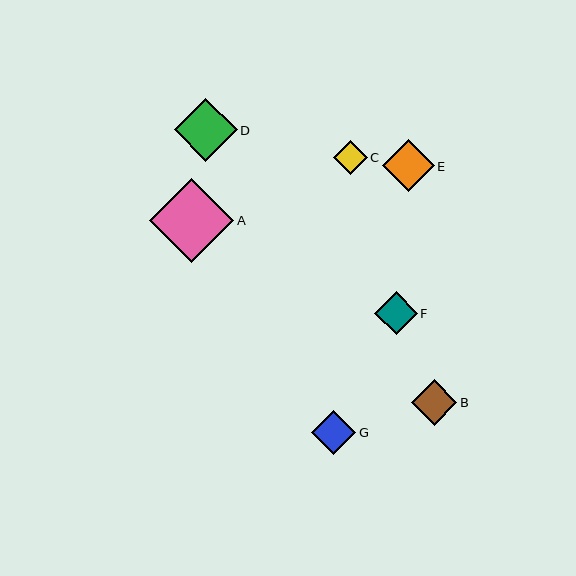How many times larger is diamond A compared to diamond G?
Diamond A is approximately 1.9 times the size of diamond G.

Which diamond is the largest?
Diamond A is the largest with a size of approximately 85 pixels.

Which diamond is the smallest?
Diamond C is the smallest with a size of approximately 34 pixels.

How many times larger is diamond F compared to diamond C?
Diamond F is approximately 1.3 times the size of diamond C.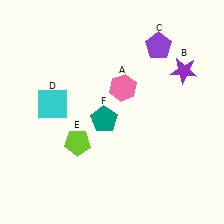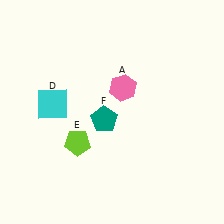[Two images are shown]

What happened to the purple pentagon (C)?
The purple pentagon (C) was removed in Image 2. It was in the top-right area of Image 1.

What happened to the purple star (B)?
The purple star (B) was removed in Image 2. It was in the top-right area of Image 1.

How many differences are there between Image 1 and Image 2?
There are 2 differences between the two images.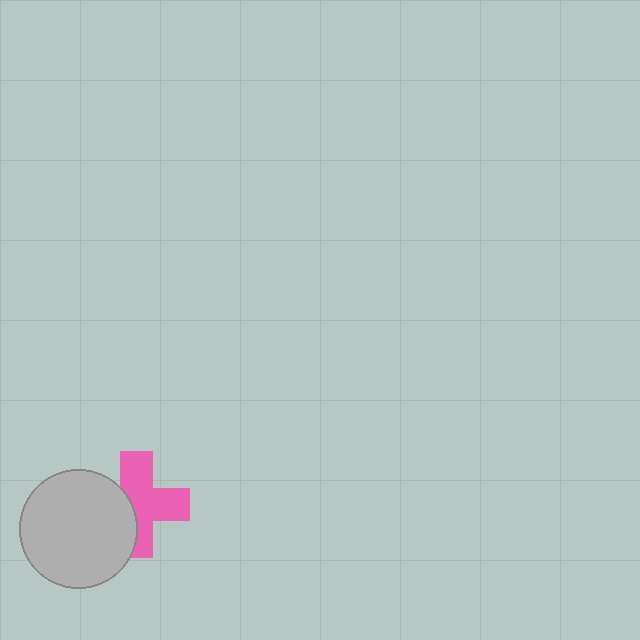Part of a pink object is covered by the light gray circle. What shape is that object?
It is a cross.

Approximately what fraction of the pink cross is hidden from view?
Roughly 37% of the pink cross is hidden behind the light gray circle.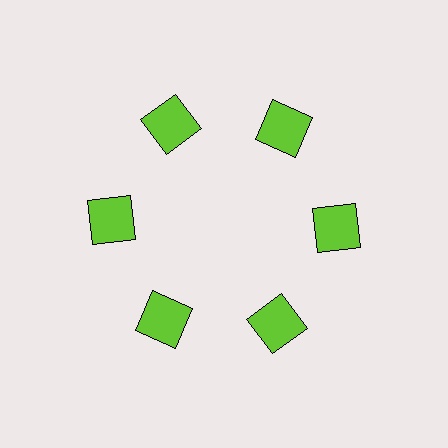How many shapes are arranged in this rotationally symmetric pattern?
There are 6 shapes, arranged in 6 groups of 1.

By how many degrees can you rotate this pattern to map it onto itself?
The pattern maps onto itself every 60 degrees of rotation.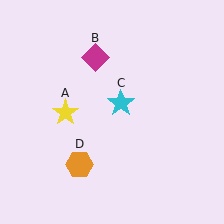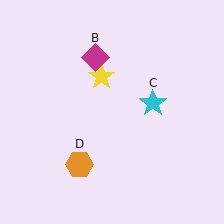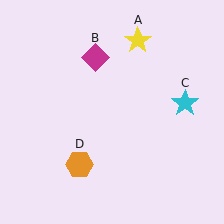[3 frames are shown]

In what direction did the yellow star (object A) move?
The yellow star (object A) moved up and to the right.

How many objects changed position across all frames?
2 objects changed position: yellow star (object A), cyan star (object C).